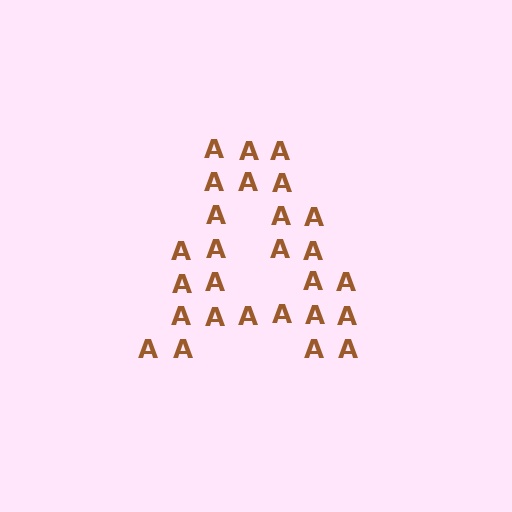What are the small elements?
The small elements are letter A's.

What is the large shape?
The large shape is the letter A.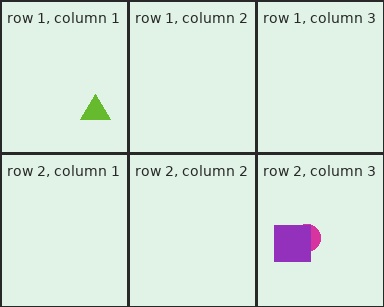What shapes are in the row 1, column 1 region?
The lime triangle.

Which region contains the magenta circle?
The row 2, column 3 region.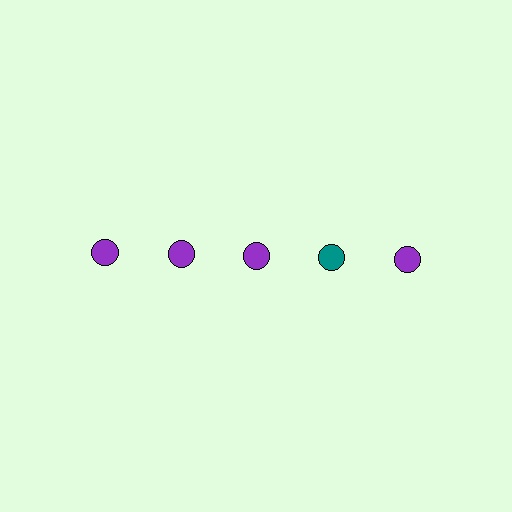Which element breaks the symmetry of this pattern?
The teal circle in the top row, second from right column breaks the symmetry. All other shapes are purple circles.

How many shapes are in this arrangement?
There are 5 shapes arranged in a grid pattern.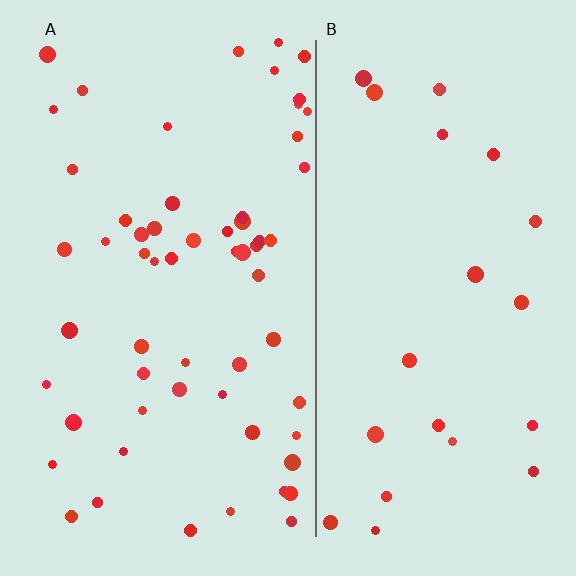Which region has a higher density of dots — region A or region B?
A (the left).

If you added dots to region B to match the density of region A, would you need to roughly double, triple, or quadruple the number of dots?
Approximately triple.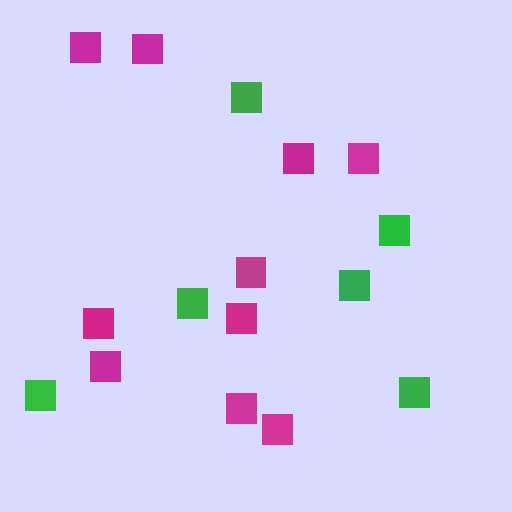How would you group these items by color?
There are 2 groups: one group of magenta squares (10) and one group of green squares (6).